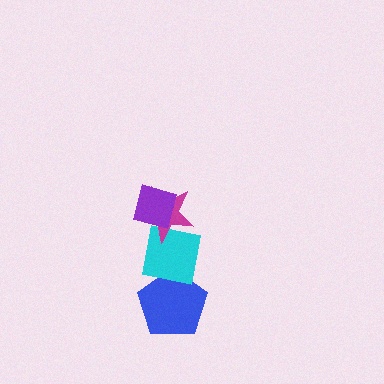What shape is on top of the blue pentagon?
The cyan square is on top of the blue pentagon.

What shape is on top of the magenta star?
The purple diamond is on top of the magenta star.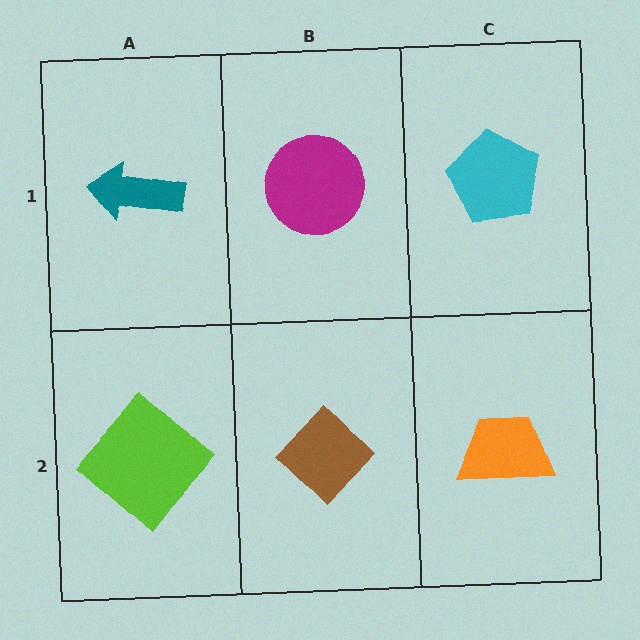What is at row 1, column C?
A cyan pentagon.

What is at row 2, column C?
An orange trapezoid.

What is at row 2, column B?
A brown diamond.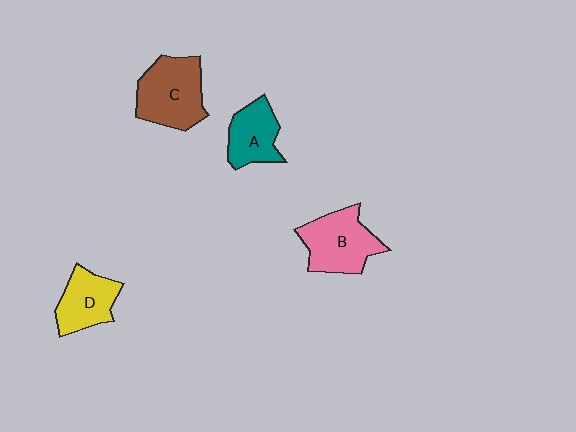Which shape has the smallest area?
Shape A (teal).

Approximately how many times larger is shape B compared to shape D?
Approximately 1.3 times.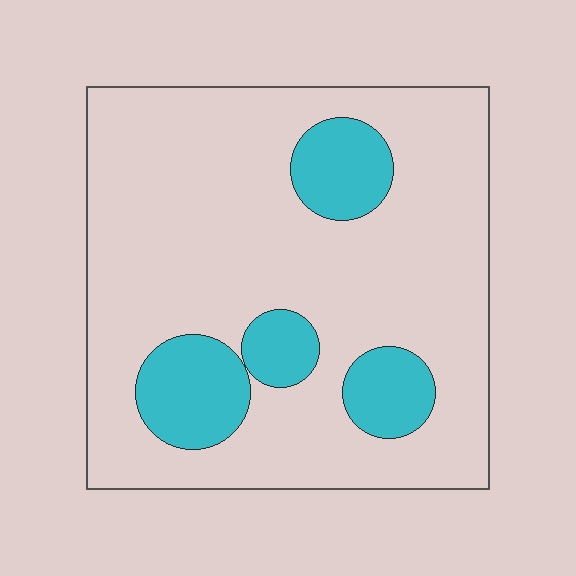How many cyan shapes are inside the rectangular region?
4.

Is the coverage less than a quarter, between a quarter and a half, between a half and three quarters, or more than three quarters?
Less than a quarter.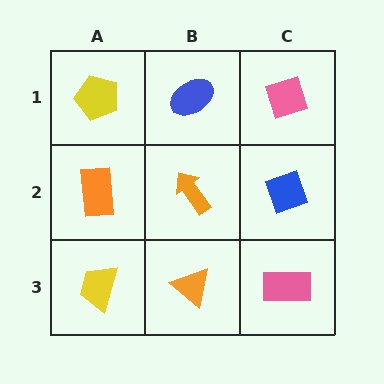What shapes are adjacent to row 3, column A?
An orange rectangle (row 2, column A), an orange triangle (row 3, column B).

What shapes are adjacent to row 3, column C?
A blue diamond (row 2, column C), an orange triangle (row 3, column B).